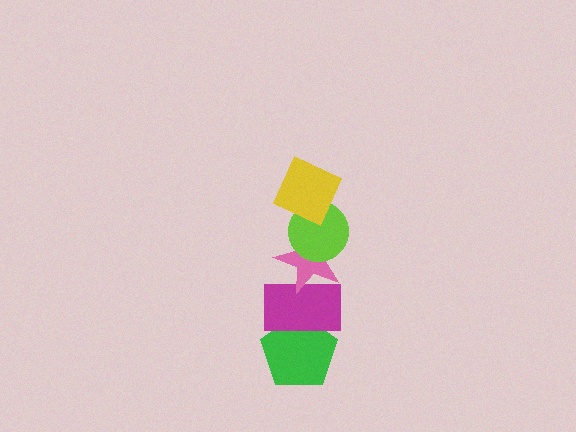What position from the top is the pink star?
The pink star is 3rd from the top.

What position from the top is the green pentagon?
The green pentagon is 5th from the top.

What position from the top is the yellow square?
The yellow square is 1st from the top.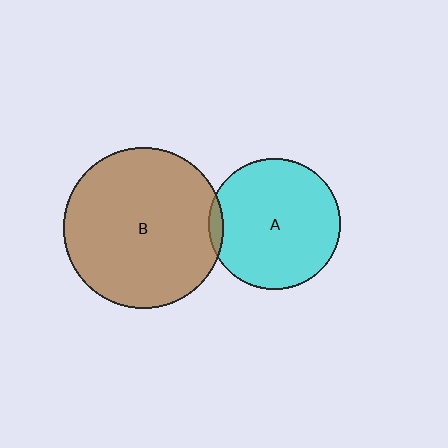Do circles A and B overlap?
Yes.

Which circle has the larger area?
Circle B (brown).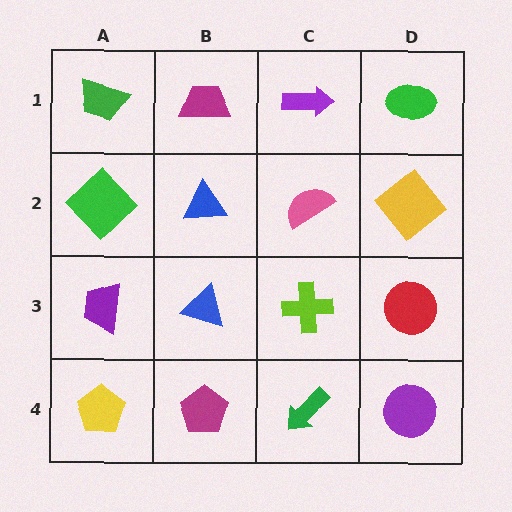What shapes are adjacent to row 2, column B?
A magenta trapezoid (row 1, column B), a blue triangle (row 3, column B), a green diamond (row 2, column A), a pink semicircle (row 2, column C).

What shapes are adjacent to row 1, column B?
A blue triangle (row 2, column B), a green trapezoid (row 1, column A), a purple arrow (row 1, column C).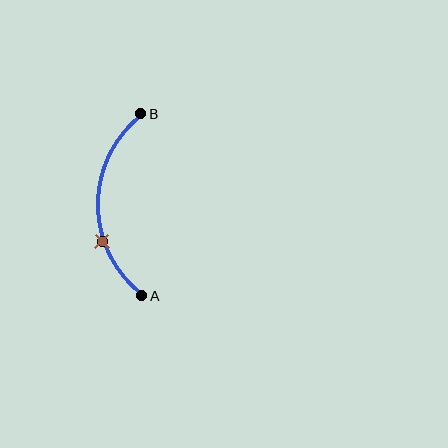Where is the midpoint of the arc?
The arc midpoint is the point on the curve farthest from the straight line joining A and B. It sits to the left of that line.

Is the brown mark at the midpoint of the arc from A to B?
No. The brown mark lies on the arc but is closer to endpoint A. The arc midpoint would be at the point on the curve equidistant along the arc from both A and B.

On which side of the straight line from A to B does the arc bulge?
The arc bulges to the left of the straight line connecting A and B.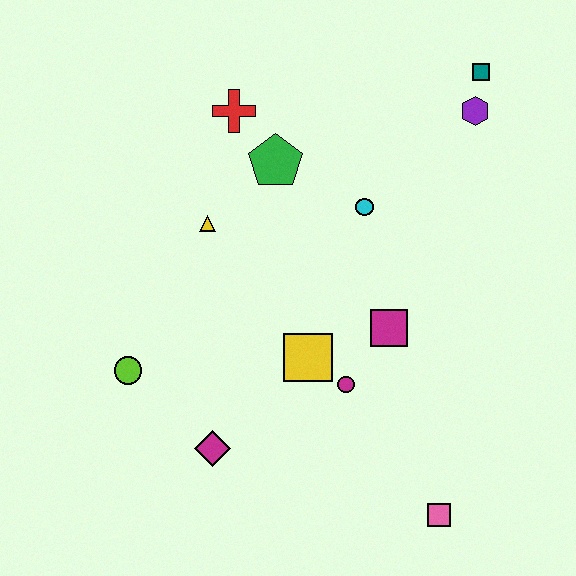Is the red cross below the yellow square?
No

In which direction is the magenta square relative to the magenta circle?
The magenta square is above the magenta circle.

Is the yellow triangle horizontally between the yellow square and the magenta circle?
No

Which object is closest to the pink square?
The magenta circle is closest to the pink square.